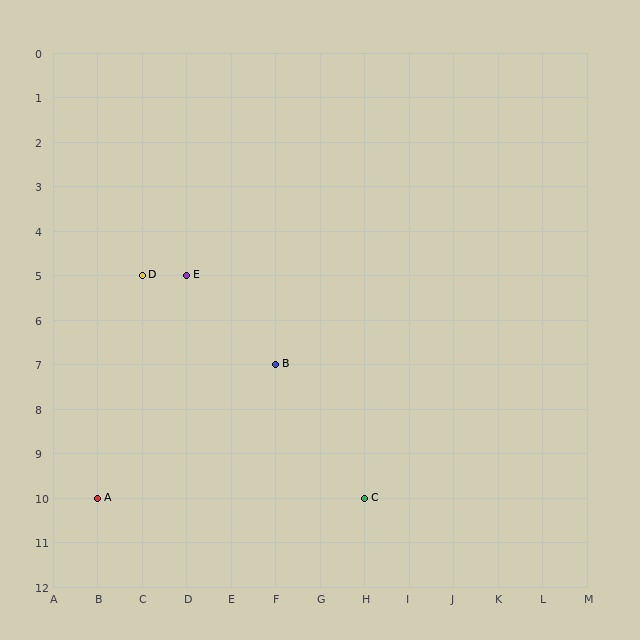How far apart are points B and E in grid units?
Points B and E are 2 columns and 2 rows apart (about 2.8 grid units diagonally).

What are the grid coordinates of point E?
Point E is at grid coordinates (D, 5).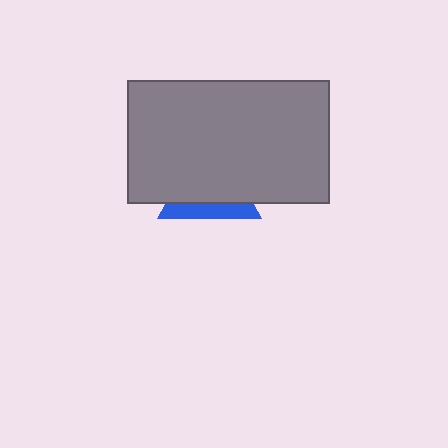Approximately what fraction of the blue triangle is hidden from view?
Roughly 69% of the blue triangle is hidden behind the gray rectangle.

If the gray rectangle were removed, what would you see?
You would see the complete blue triangle.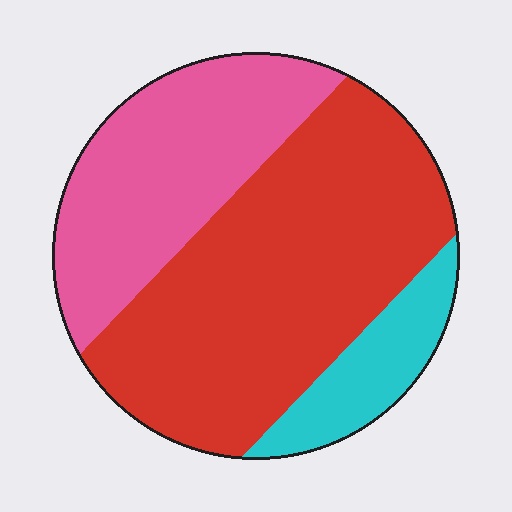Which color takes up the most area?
Red, at roughly 55%.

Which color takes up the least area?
Cyan, at roughly 15%.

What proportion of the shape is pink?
Pink takes up about one third (1/3) of the shape.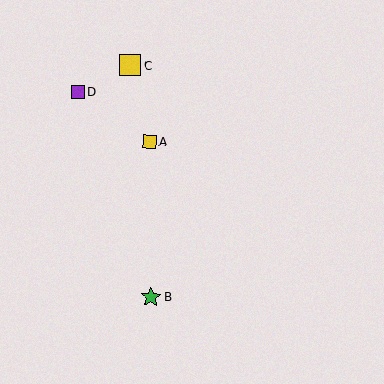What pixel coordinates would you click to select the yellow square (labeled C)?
Click at (131, 65) to select the yellow square C.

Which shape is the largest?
The yellow square (labeled C) is the largest.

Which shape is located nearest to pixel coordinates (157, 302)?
The green star (labeled B) at (151, 297) is nearest to that location.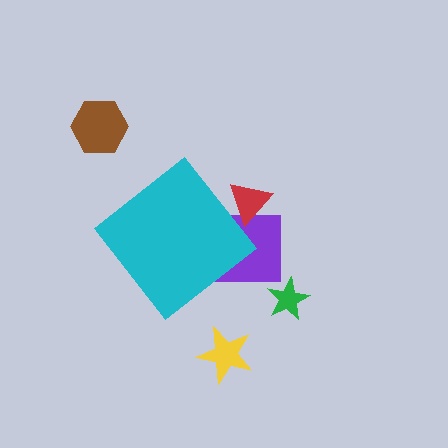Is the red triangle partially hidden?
Yes, the red triangle is partially hidden behind the cyan diamond.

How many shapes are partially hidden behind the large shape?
2 shapes are partially hidden.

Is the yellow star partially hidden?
No, the yellow star is fully visible.